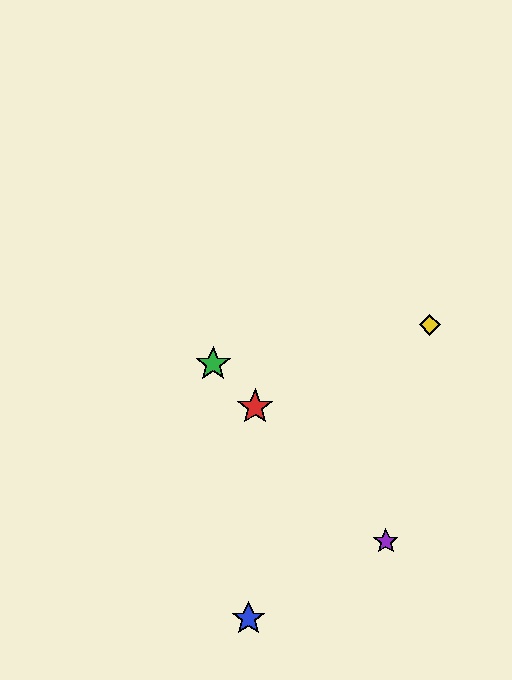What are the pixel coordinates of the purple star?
The purple star is at (386, 541).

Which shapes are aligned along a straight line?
The red star, the green star, the purple star are aligned along a straight line.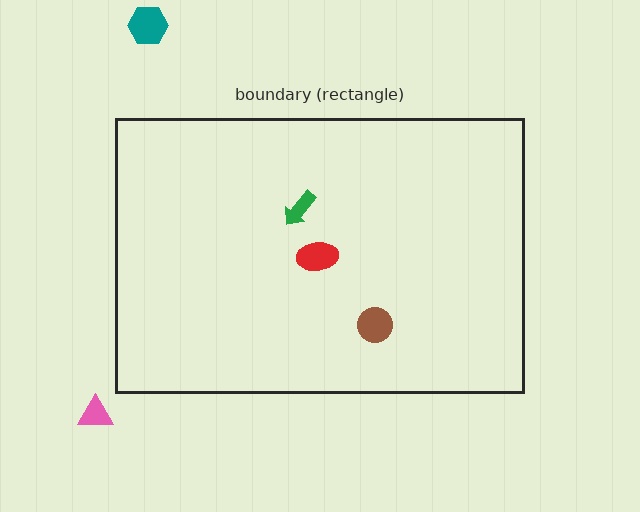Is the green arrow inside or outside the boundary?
Inside.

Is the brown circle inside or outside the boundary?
Inside.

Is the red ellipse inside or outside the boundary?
Inside.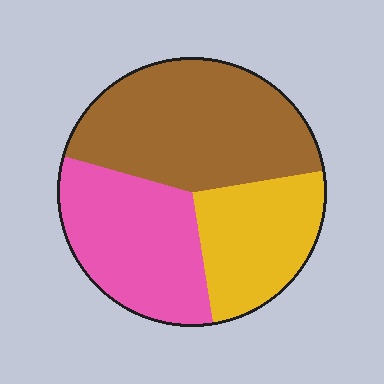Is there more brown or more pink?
Brown.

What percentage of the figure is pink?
Pink covers 32% of the figure.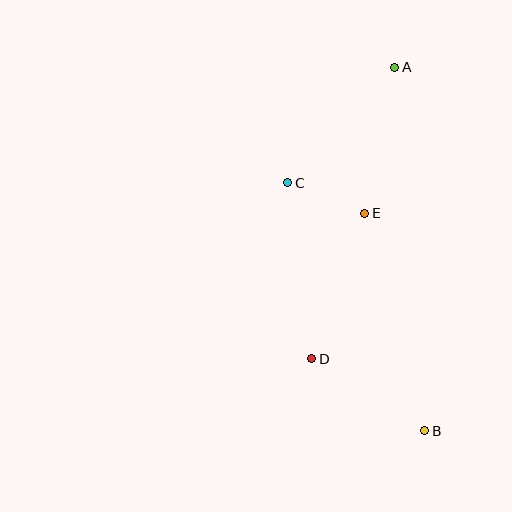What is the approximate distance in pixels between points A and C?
The distance between A and C is approximately 157 pixels.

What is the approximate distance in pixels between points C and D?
The distance between C and D is approximately 178 pixels.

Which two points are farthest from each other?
Points A and B are farthest from each other.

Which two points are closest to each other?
Points C and E are closest to each other.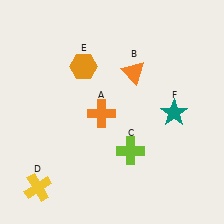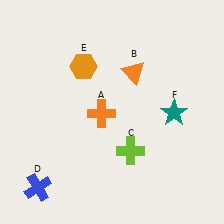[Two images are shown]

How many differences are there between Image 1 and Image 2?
There is 1 difference between the two images.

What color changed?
The cross (D) changed from yellow in Image 1 to blue in Image 2.